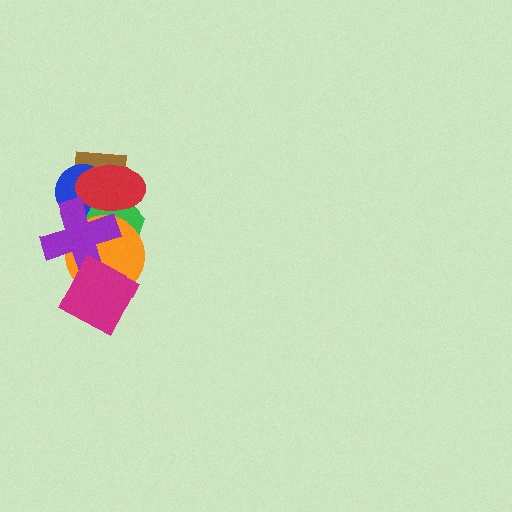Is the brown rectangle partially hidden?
Yes, it is partially covered by another shape.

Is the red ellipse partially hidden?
Yes, it is partially covered by another shape.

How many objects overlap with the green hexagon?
5 objects overlap with the green hexagon.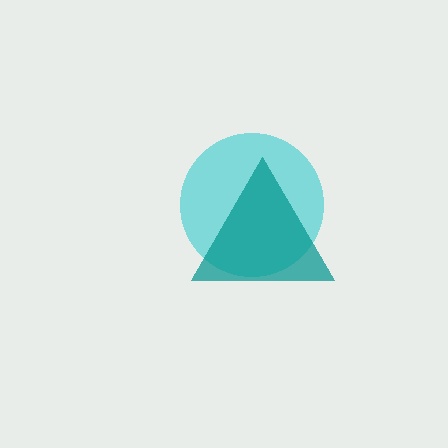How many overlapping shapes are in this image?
There are 2 overlapping shapes in the image.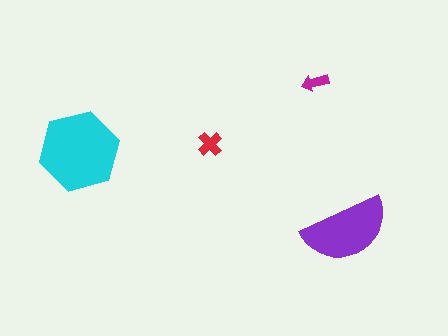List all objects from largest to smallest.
The cyan hexagon, the purple semicircle, the red cross, the magenta arrow.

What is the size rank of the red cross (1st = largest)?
3rd.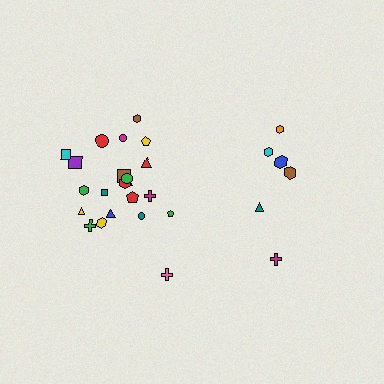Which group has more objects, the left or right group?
The left group.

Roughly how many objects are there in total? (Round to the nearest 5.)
Roughly 30 objects in total.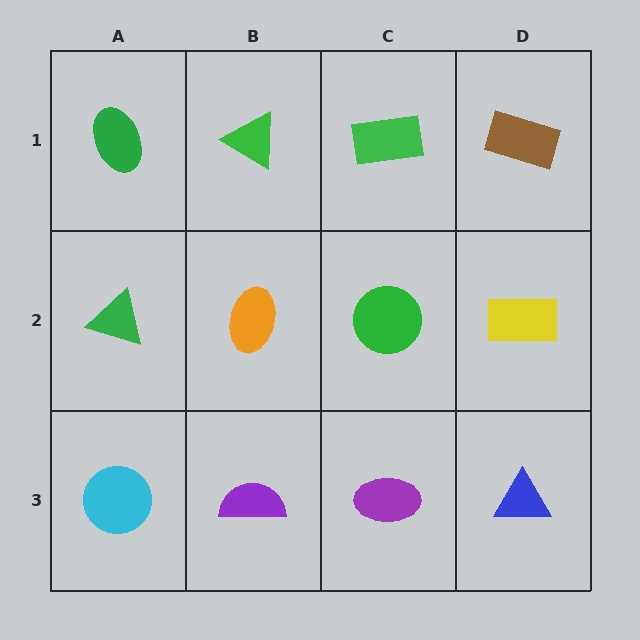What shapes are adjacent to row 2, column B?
A green triangle (row 1, column B), a purple semicircle (row 3, column B), a green triangle (row 2, column A), a green circle (row 2, column C).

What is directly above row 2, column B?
A green triangle.